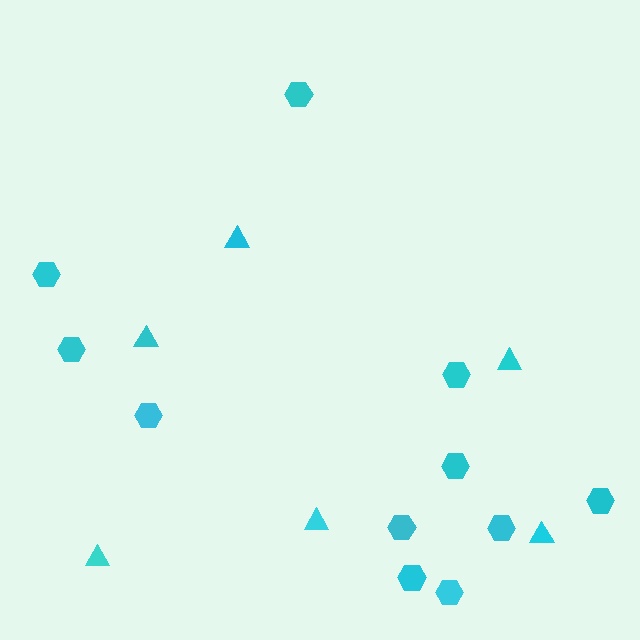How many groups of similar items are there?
There are 2 groups: one group of triangles (6) and one group of hexagons (11).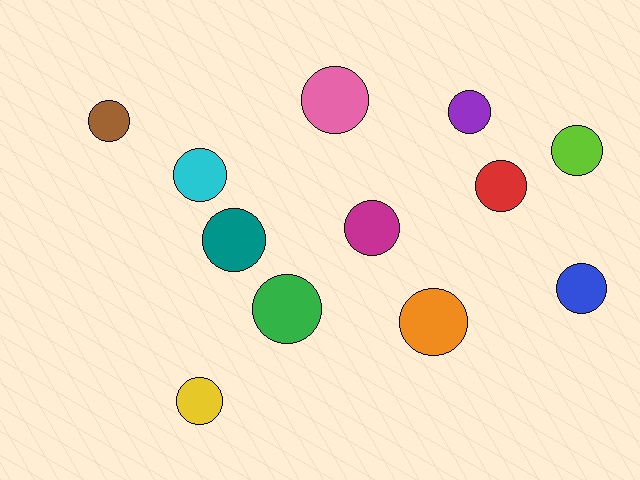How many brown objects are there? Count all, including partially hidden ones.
There is 1 brown object.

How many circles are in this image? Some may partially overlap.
There are 12 circles.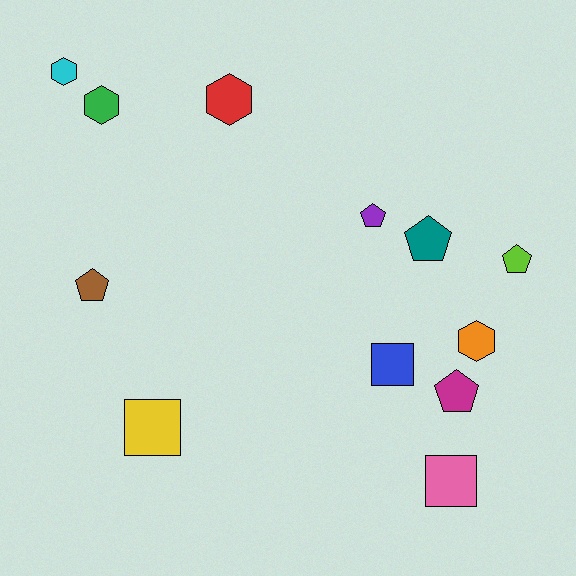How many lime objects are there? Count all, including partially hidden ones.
There is 1 lime object.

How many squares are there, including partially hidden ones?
There are 3 squares.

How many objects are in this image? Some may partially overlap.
There are 12 objects.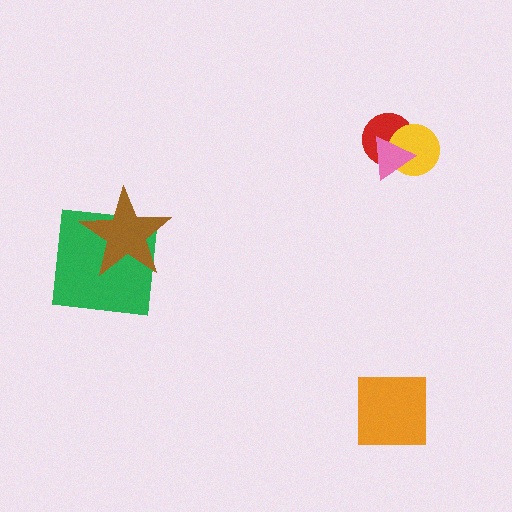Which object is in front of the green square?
The brown star is in front of the green square.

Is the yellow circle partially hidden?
Yes, it is partially covered by another shape.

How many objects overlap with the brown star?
1 object overlaps with the brown star.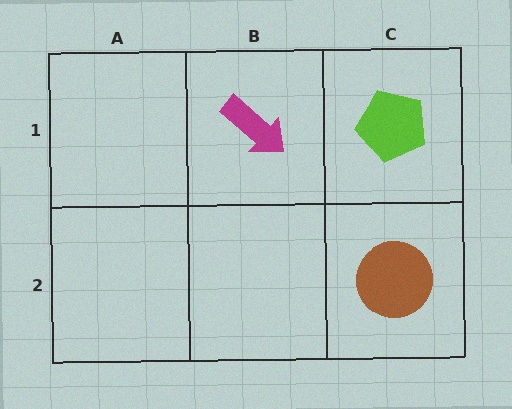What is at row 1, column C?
A lime pentagon.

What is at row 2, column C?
A brown circle.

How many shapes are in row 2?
1 shape.